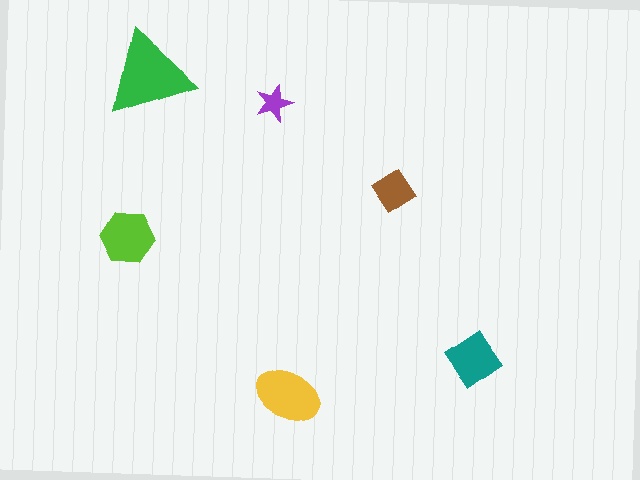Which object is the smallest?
The purple star.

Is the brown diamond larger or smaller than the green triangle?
Smaller.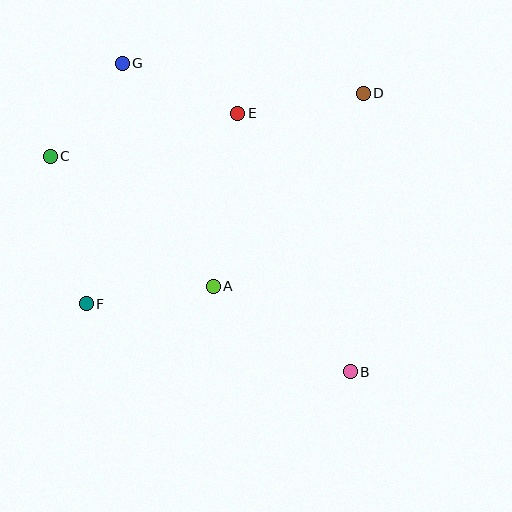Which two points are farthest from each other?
Points B and G are farthest from each other.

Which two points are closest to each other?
Points C and G are closest to each other.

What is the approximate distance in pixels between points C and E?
The distance between C and E is approximately 193 pixels.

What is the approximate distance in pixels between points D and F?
The distance between D and F is approximately 348 pixels.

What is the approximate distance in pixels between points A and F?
The distance between A and F is approximately 128 pixels.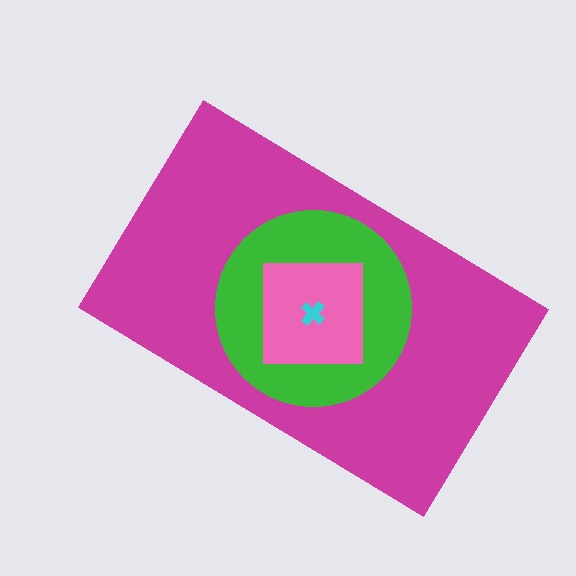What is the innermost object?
The cyan cross.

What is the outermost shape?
The magenta rectangle.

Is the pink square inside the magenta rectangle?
Yes.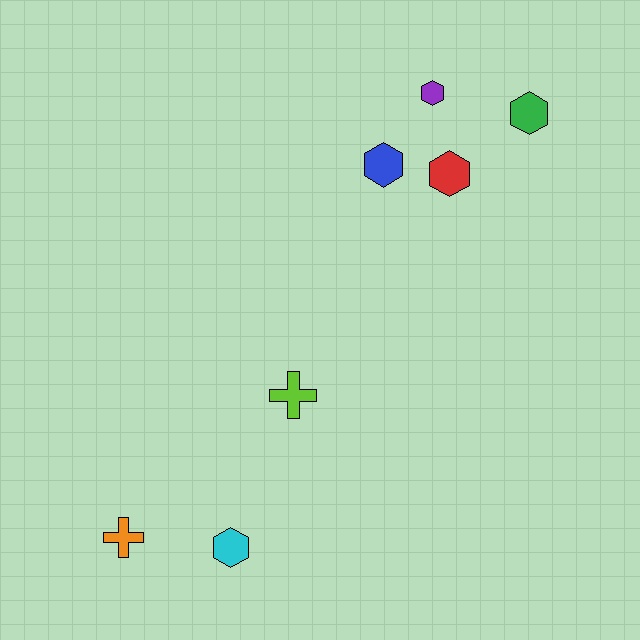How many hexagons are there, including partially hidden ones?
There are 5 hexagons.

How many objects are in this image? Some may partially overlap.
There are 7 objects.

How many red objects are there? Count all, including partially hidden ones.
There is 1 red object.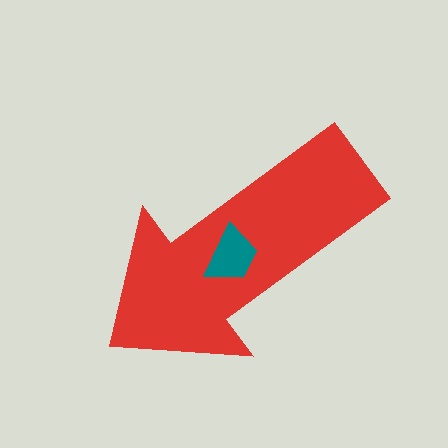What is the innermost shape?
The teal trapezoid.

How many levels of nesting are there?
2.